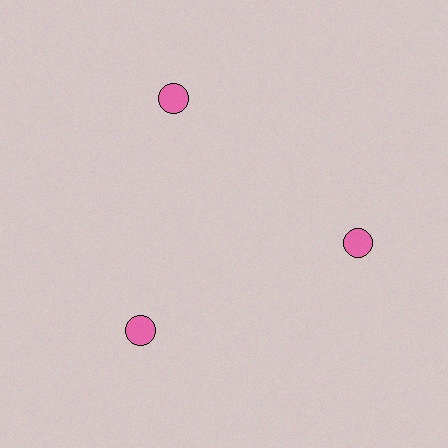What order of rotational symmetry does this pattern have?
This pattern has 3-fold rotational symmetry.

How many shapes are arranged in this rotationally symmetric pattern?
There are 3 shapes, arranged in 3 groups of 1.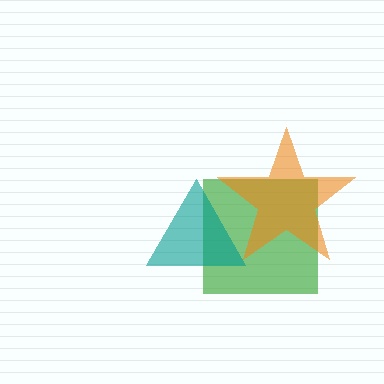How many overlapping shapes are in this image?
There are 3 overlapping shapes in the image.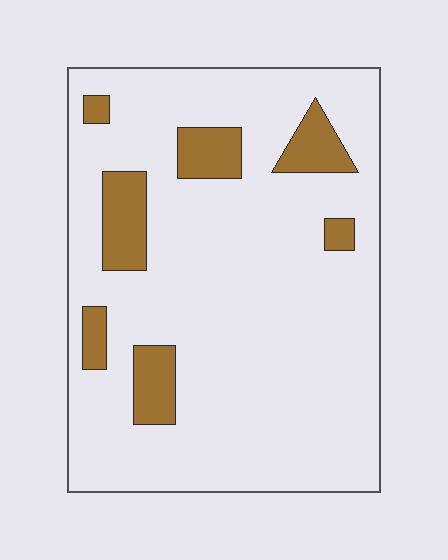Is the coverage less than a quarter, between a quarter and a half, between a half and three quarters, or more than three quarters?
Less than a quarter.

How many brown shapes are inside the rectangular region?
7.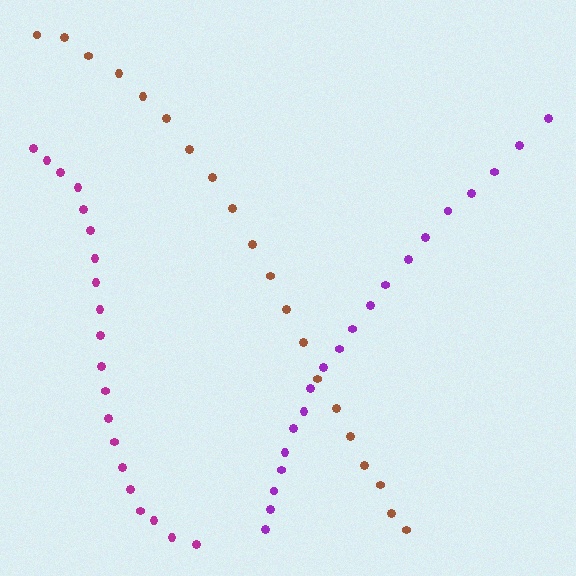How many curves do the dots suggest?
There are 3 distinct paths.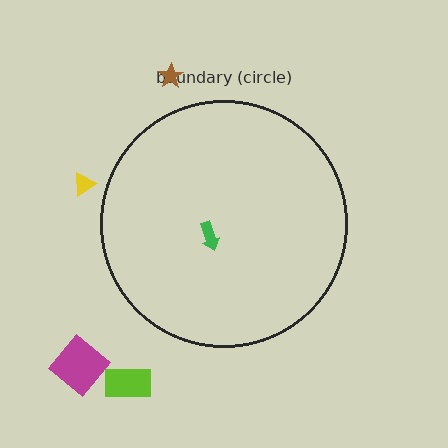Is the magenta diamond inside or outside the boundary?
Outside.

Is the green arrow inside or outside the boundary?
Inside.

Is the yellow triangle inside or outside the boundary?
Outside.